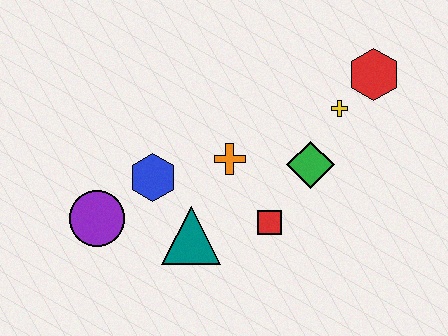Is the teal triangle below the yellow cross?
Yes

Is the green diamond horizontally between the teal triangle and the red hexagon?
Yes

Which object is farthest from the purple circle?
The red hexagon is farthest from the purple circle.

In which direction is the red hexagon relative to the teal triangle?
The red hexagon is to the right of the teal triangle.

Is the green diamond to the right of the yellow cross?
No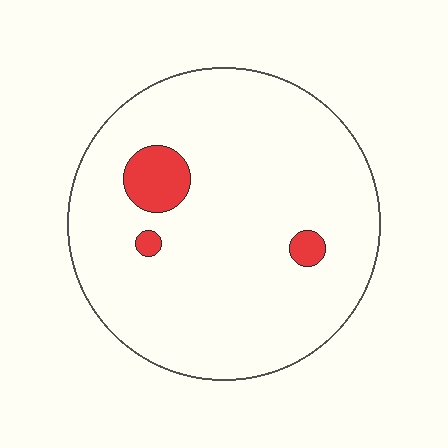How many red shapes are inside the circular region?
3.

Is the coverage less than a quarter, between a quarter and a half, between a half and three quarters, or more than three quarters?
Less than a quarter.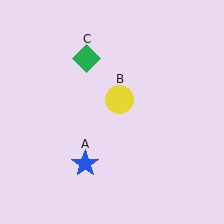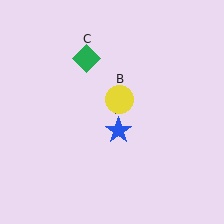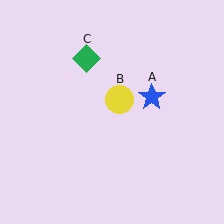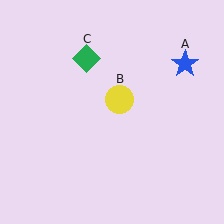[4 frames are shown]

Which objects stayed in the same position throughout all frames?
Yellow circle (object B) and green diamond (object C) remained stationary.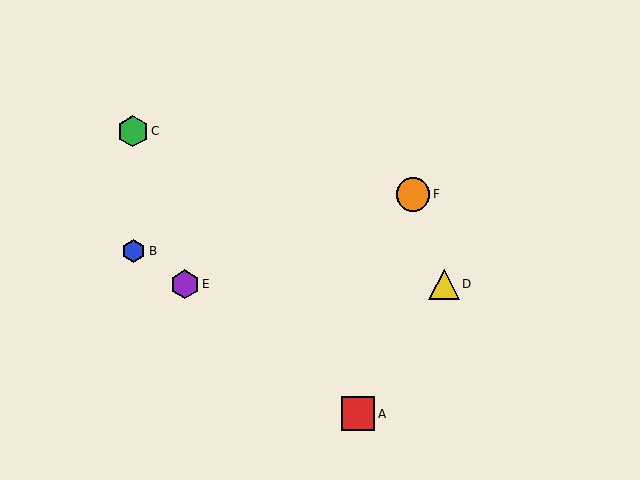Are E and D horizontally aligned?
Yes, both are at y≈284.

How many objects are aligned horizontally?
2 objects (D, E) are aligned horizontally.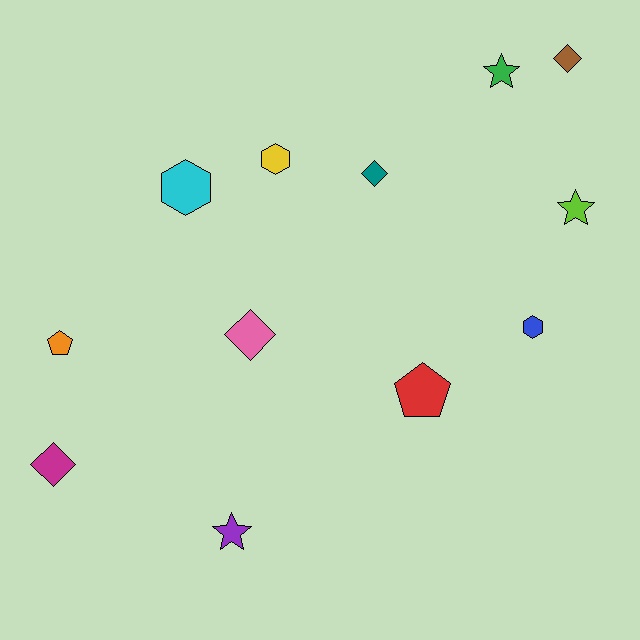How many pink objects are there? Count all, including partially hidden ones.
There is 1 pink object.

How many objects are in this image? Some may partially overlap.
There are 12 objects.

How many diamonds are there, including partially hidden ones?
There are 4 diamonds.